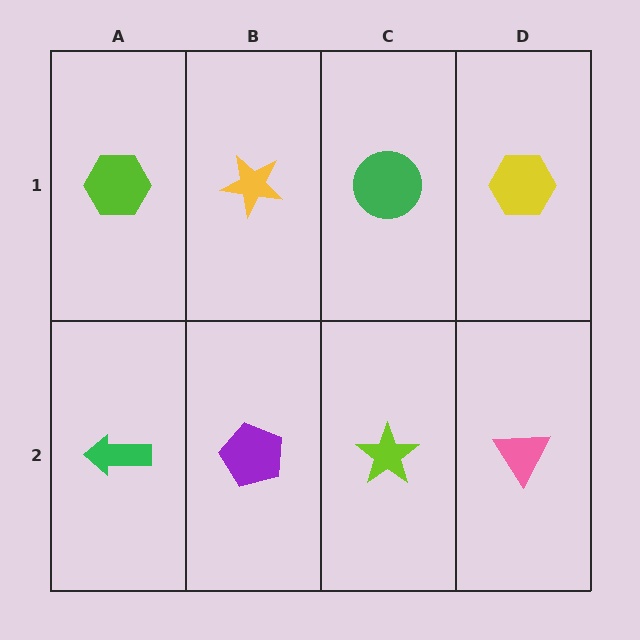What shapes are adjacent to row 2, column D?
A yellow hexagon (row 1, column D), a lime star (row 2, column C).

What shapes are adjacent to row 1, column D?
A pink triangle (row 2, column D), a green circle (row 1, column C).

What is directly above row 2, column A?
A lime hexagon.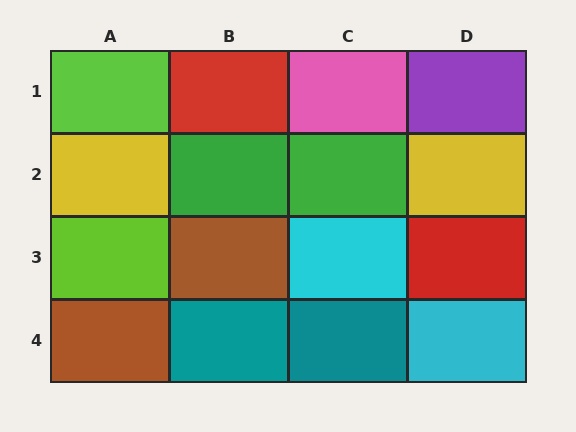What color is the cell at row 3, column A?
Lime.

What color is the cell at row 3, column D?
Red.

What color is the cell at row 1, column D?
Purple.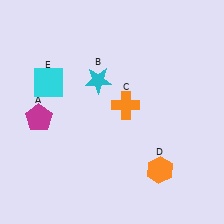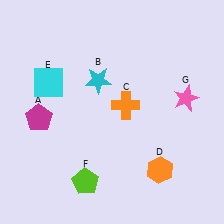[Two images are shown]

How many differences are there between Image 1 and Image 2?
There are 2 differences between the two images.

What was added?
A lime pentagon (F), a pink star (G) were added in Image 2.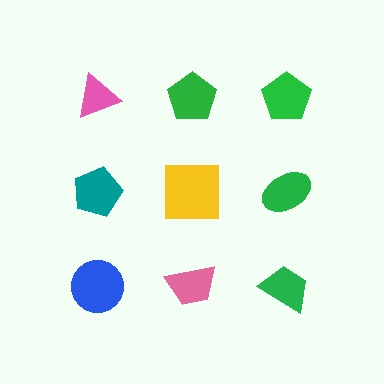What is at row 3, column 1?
A blue circle.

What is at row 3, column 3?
A green trapezoid.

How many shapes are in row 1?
3 shapes.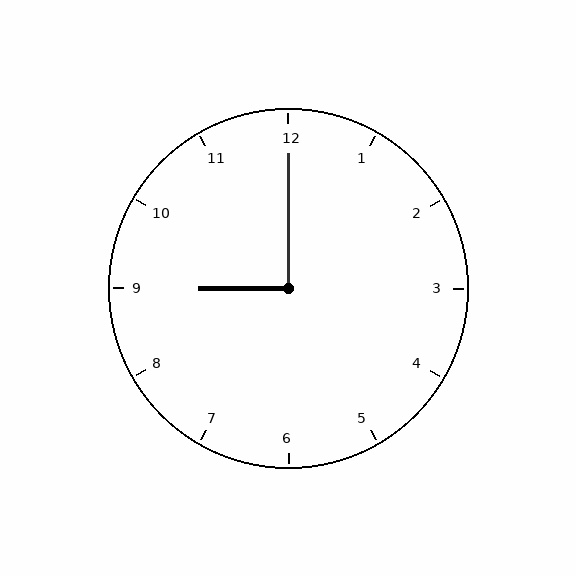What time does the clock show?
9:00.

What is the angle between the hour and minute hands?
Approximately 90 degrees.